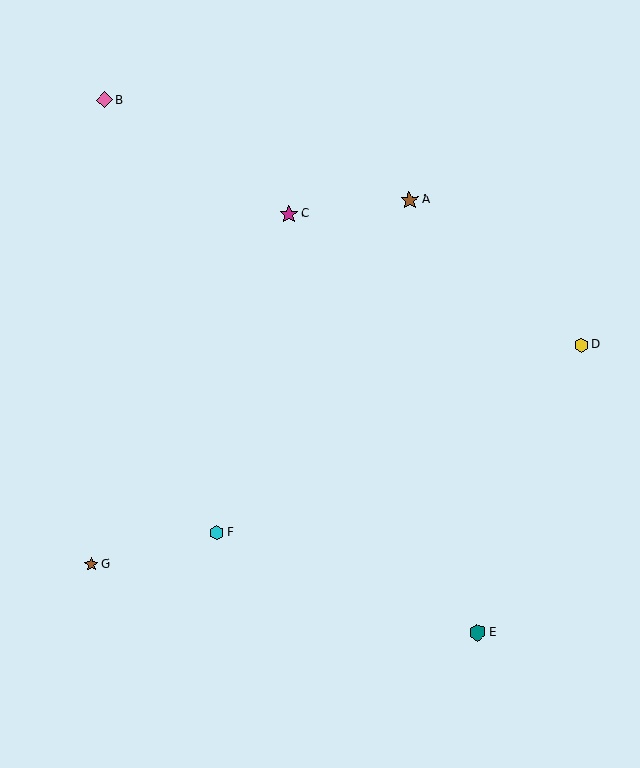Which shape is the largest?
The brown star (labeled A) is the largest.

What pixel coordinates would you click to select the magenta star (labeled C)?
Click at (289, 214) to select the magenta star C.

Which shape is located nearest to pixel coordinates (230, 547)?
The cyan hexagon (labeled F) at (217, 532) is nearest to that location.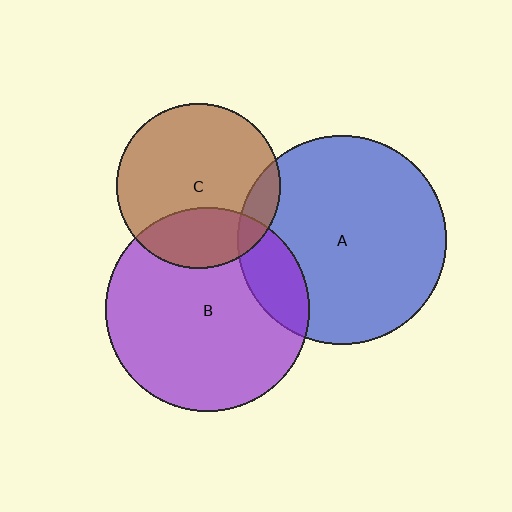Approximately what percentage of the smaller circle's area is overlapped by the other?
Approximately 25%.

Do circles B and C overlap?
Yes.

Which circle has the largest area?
Circle A (blue).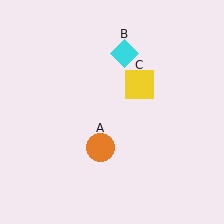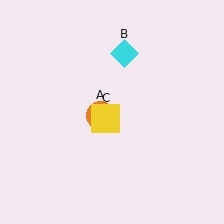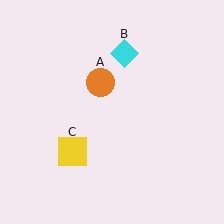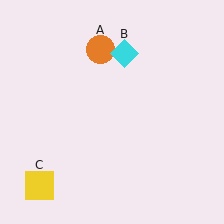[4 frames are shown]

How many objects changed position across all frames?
2 objects changed position: orange circle (object A), yellow square (object C).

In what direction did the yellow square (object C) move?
The yellow square (object C) moved down and to the left.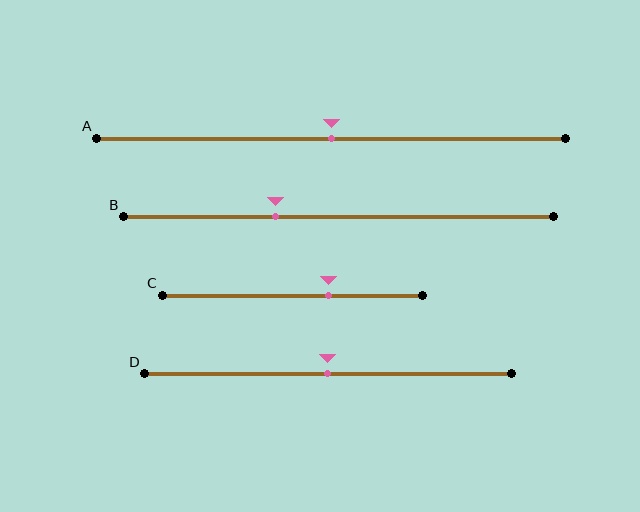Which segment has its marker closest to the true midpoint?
Segment A has its marker closest to the true midpoint.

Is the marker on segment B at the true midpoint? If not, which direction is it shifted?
No, the marker on segment B is shifted to the left by about 15% of the segment length.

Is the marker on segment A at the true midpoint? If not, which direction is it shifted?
Yes, the marker on segment A is at the true midpoint.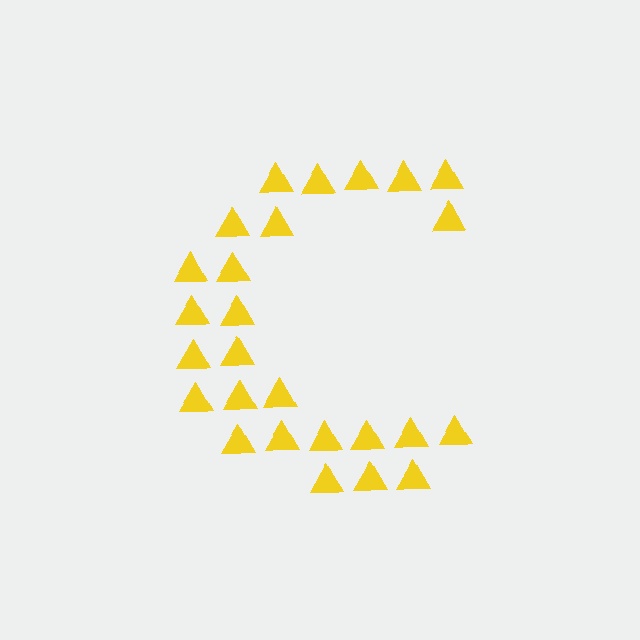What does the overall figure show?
The overall figure shows the letter C.